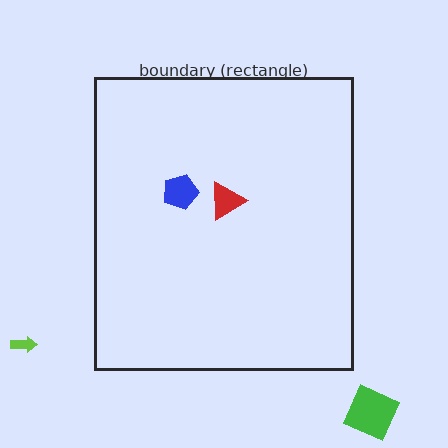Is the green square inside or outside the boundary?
Outside.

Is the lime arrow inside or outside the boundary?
Outside.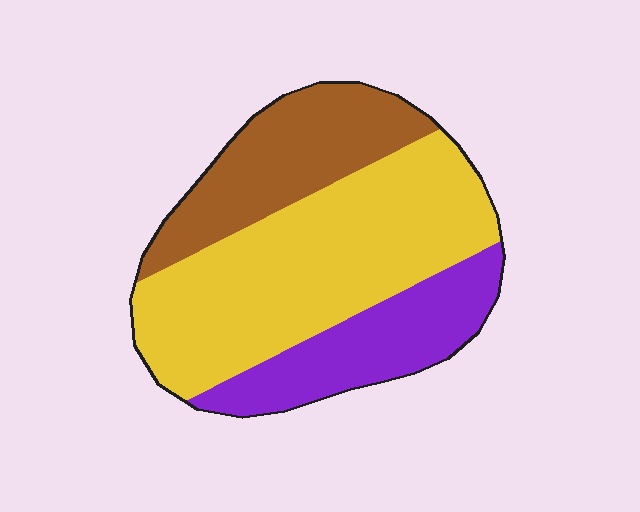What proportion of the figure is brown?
Brown covers 25% of the figure.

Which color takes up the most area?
Yellow, at roughly 50%.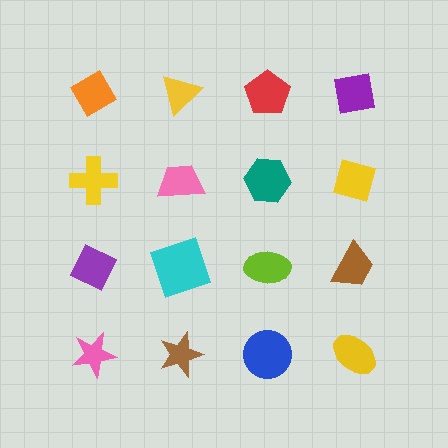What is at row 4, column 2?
A brown star.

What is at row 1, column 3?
A red pentagon.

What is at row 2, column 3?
A teal hexagon.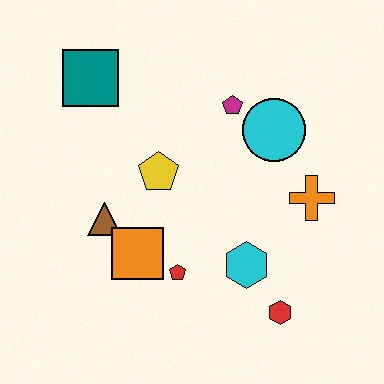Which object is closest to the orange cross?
The cyan circle is closest to the orange cross.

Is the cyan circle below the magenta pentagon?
Yes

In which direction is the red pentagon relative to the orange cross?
The red pentagon is to the left of the orange cross.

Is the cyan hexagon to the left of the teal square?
No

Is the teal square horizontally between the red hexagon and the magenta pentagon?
No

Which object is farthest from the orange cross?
The teal square is farthest from the orange cross.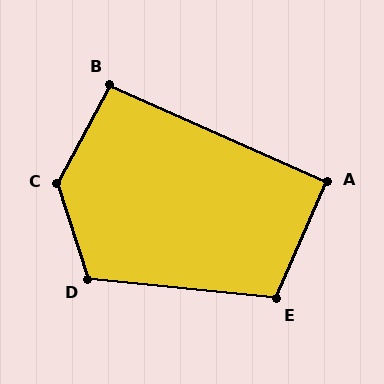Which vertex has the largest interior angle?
C, at approximately 134 degrees.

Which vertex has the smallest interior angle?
A, at approximately 90 degrees.